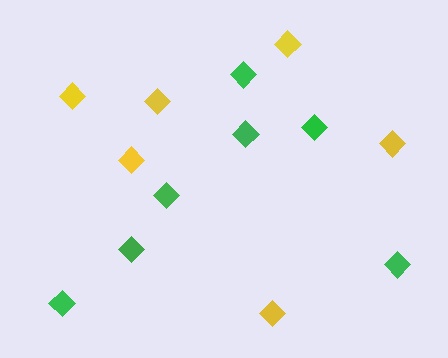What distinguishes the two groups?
There are 2 groups: one group of yellow diamonds (6) and one group of green diamonds (7).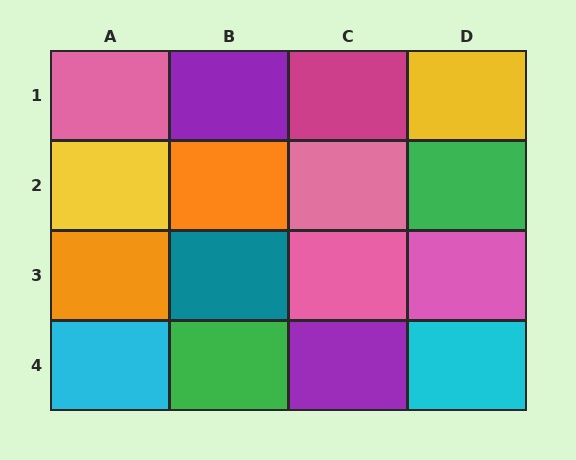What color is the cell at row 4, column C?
Purple.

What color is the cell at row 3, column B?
Teal.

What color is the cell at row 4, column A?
Cyan.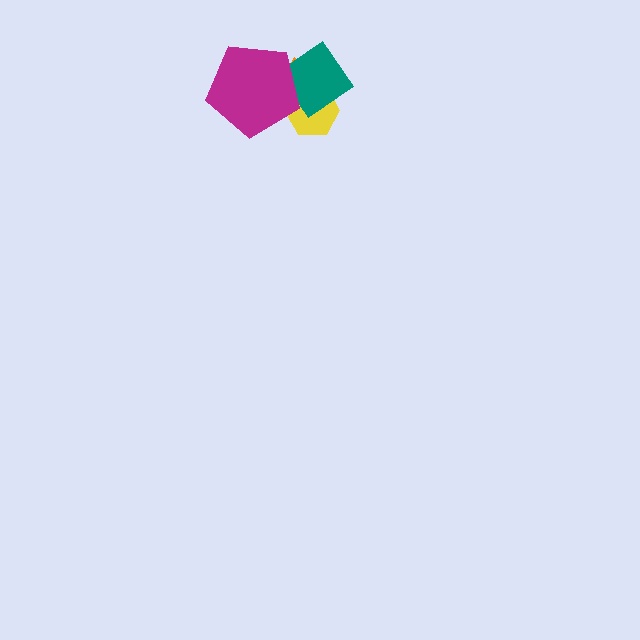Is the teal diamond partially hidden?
Yes, it is partially covered by another shape.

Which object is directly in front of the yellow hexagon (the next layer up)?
The teal diamond is directly in front of the yellow hexagon.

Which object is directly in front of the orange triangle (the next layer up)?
The yellow hexagon is directly in front of the orange triangle.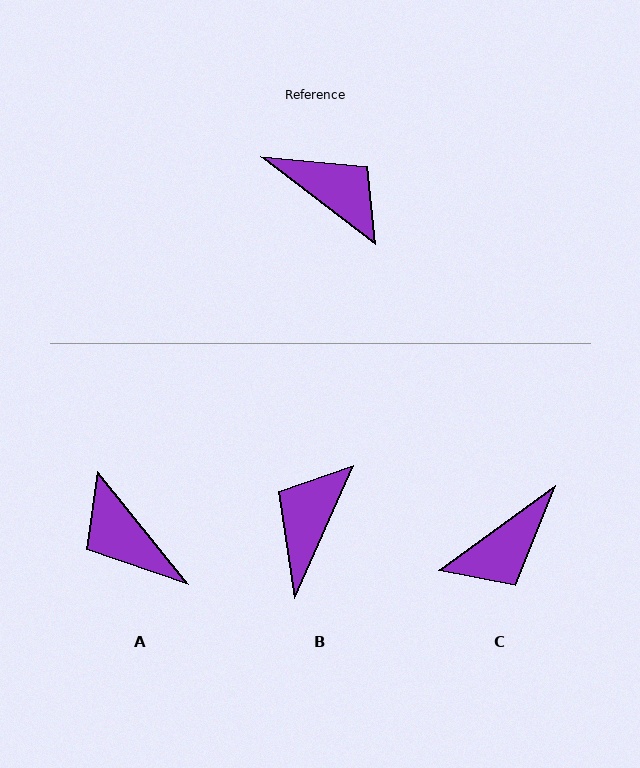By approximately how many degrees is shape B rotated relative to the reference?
Approximately 103 degrees counter-clockwise.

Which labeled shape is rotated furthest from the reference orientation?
A, about 166 degrees away.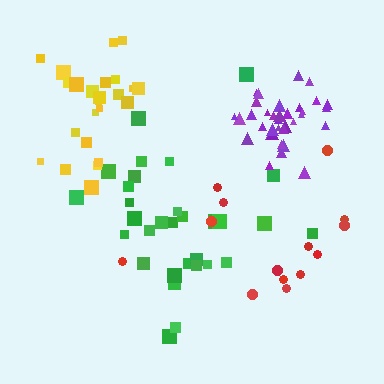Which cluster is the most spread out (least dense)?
Red.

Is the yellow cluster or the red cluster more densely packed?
Yellow.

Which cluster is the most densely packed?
Purple.